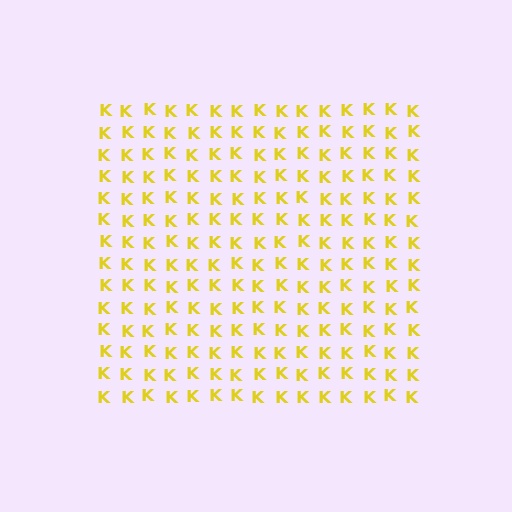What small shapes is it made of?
It is made of small letter K's.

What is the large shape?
The large shape is a square.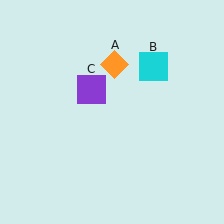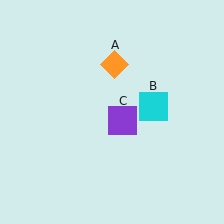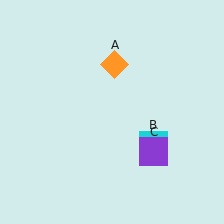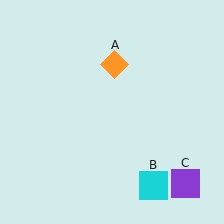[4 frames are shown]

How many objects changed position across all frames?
2 objects changed position: cyan square (object B), purple square (object C).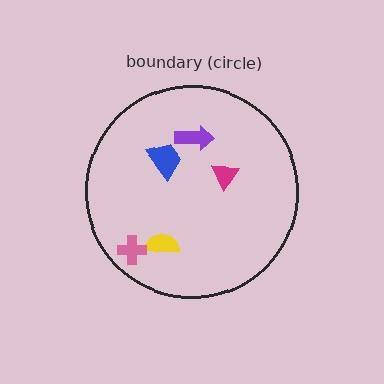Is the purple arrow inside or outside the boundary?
Inside.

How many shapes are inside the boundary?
5 inside, 0 outside.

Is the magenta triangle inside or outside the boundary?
Inside.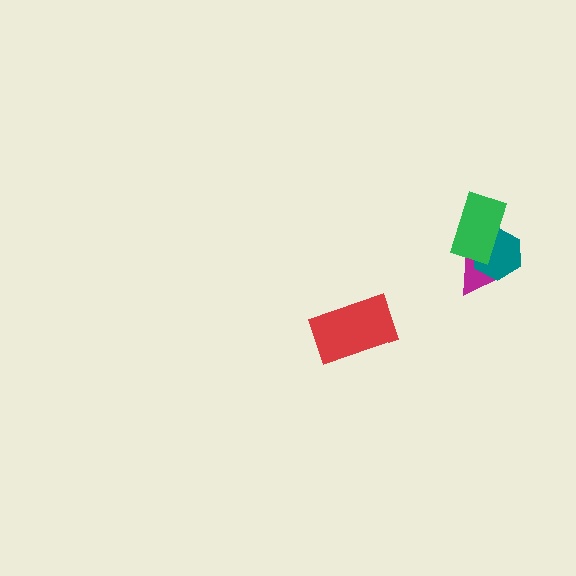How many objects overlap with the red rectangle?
0 objects overlap with the red rectangle.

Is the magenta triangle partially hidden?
Yes, it is partially covered by another shape.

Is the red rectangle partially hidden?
No, no other shape covers it.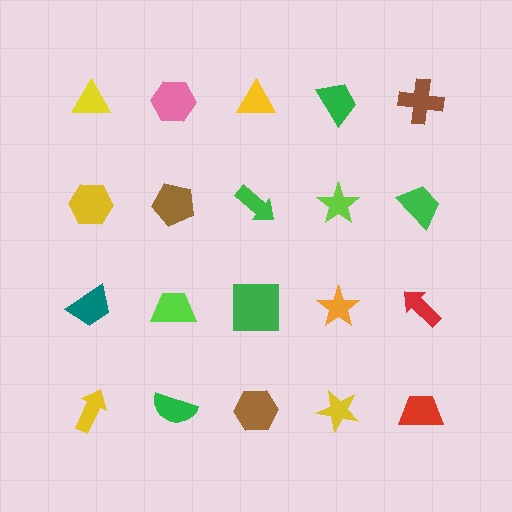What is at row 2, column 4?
A lime star.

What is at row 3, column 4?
An orange star.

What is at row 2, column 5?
A green trapezoid.